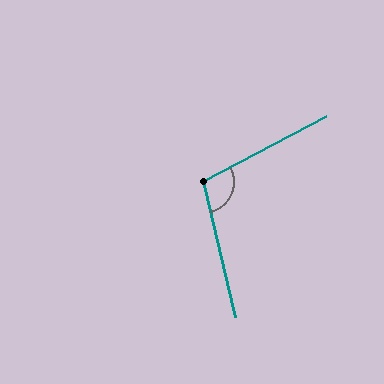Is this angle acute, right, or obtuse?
It is obtuse.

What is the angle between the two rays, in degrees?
Approximately 105 degrees.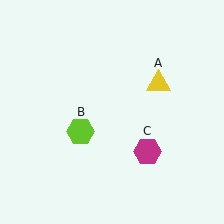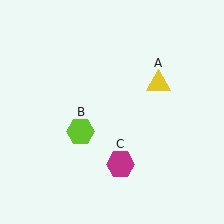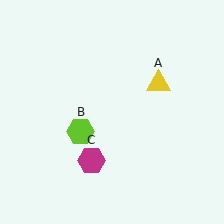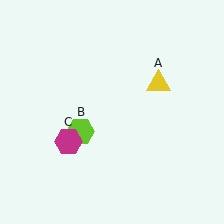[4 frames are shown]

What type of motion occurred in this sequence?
The magenta hexagon (object C) rotated clockwise around the center of the scene.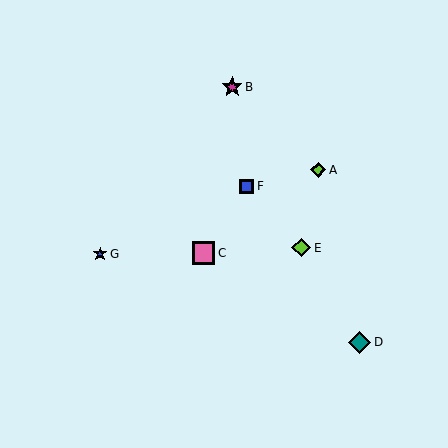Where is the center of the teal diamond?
The center of the teal diamond is at (359, 342).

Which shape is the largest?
The teal diamond (labeled D) is the largest.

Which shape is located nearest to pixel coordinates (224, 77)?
The magenta star (labeled B) at (232, 87) is nearest to that location.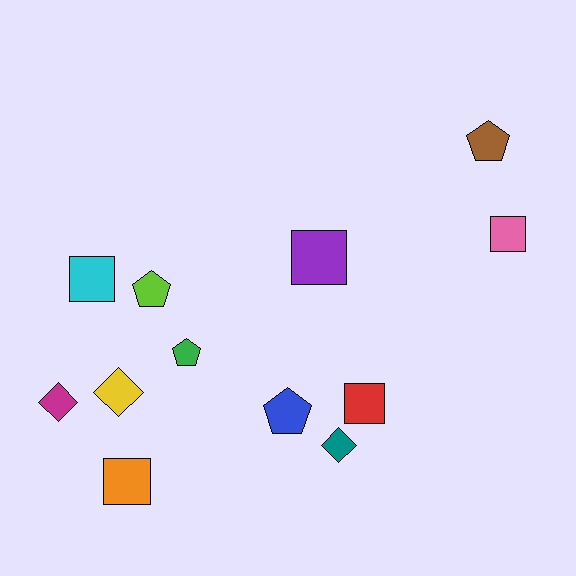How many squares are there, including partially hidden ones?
There are 5 squares.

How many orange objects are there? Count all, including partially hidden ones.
There is 1 orange object.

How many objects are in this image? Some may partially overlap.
There are 12 objects.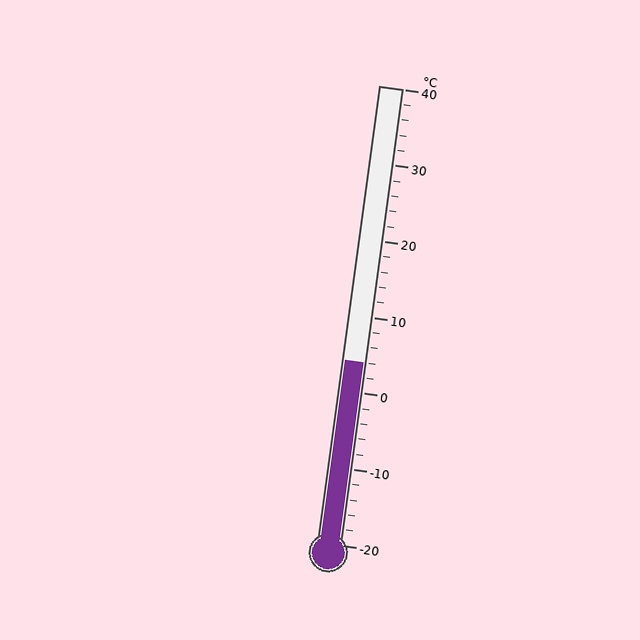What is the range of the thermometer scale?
The thermometer scale ranges from -20°C to 40°C.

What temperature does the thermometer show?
The thermometer shows approximately 4°C.